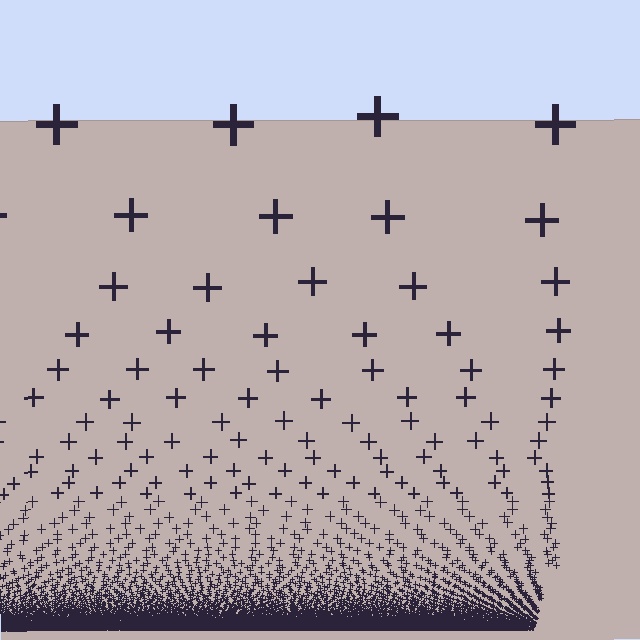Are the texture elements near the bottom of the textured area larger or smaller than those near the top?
Smaller. The gradient is inverted — elements near the bottom are smaller and denser.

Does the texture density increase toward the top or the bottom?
Density increases toward the bottom.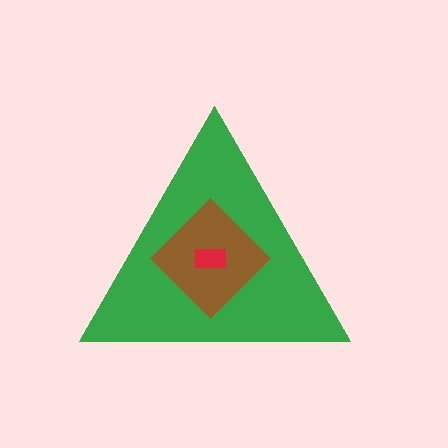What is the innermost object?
The red rectangle.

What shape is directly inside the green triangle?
The brown diamond.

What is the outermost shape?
The green triangle.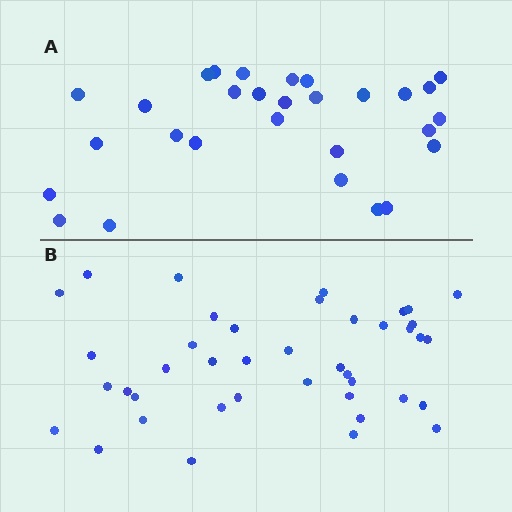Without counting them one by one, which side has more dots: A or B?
Region B (the bottom region) has more dots.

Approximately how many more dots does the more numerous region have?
Region B has roughly 12 or so more dots than region A.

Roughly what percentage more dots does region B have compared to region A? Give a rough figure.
About 40% more.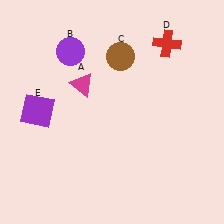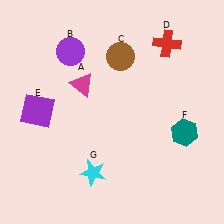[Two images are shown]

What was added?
A teal hexagon (F), a cyan star (G) were added in Image 2.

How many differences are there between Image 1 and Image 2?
There are 2 differences between the two images.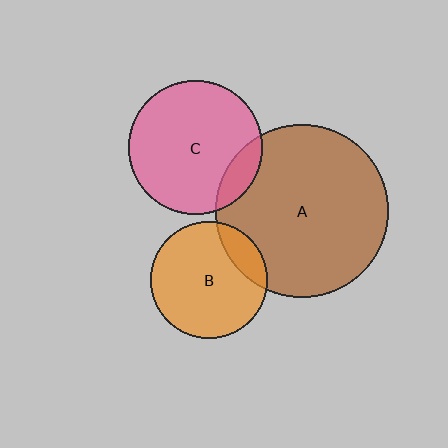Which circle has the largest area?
Circle A (brown).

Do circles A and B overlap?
Yes.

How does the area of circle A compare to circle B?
Approximately 2.2 times.